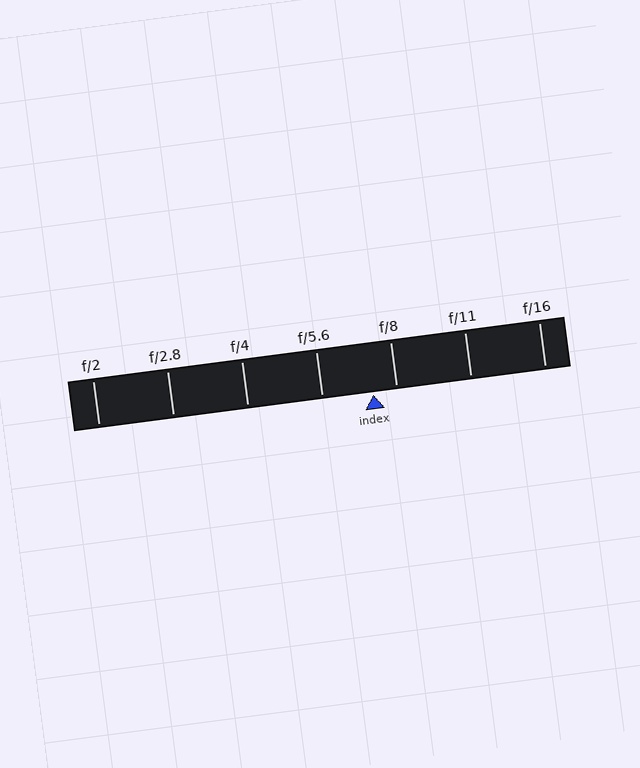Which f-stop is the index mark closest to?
The index mark is closest to f/8.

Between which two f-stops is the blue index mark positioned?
The index mark is between f/5.6 and f/8.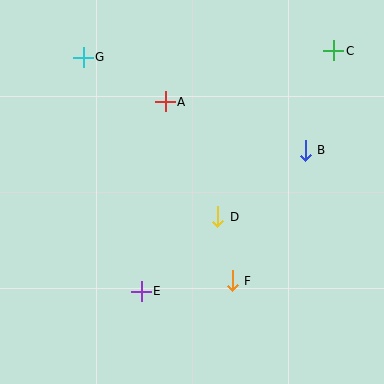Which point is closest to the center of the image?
Point D at (218, 217) is closest to the center.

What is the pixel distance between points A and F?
The distance between A and F is 191 pixels.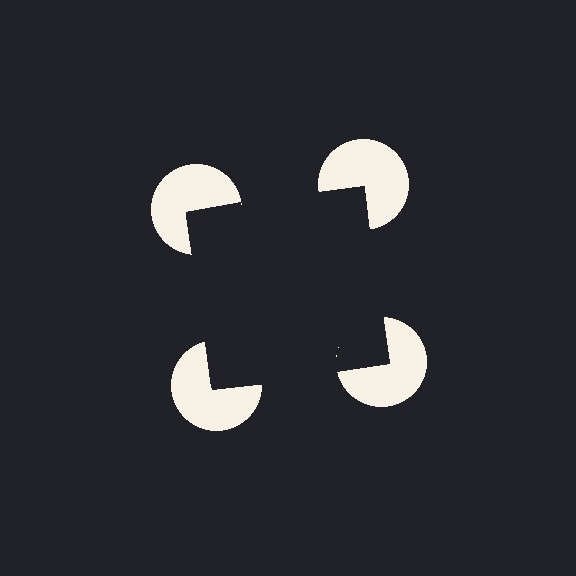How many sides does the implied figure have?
4 sides.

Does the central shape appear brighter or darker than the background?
It typically appears slightly darker than the background, even though no actual brightness change is drawn.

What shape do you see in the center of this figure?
An illusory square — its edges are inferred from the aligned wedge cuts in the pac-man discs, not physically drawn.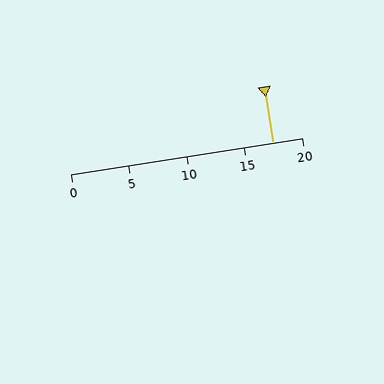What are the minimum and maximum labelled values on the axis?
The axis runs from 0 to 20.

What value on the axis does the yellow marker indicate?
The marker indicates approximately 17.5.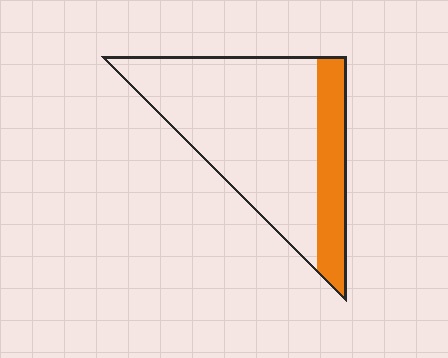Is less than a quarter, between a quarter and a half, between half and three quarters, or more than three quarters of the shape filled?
Less than a quarter.